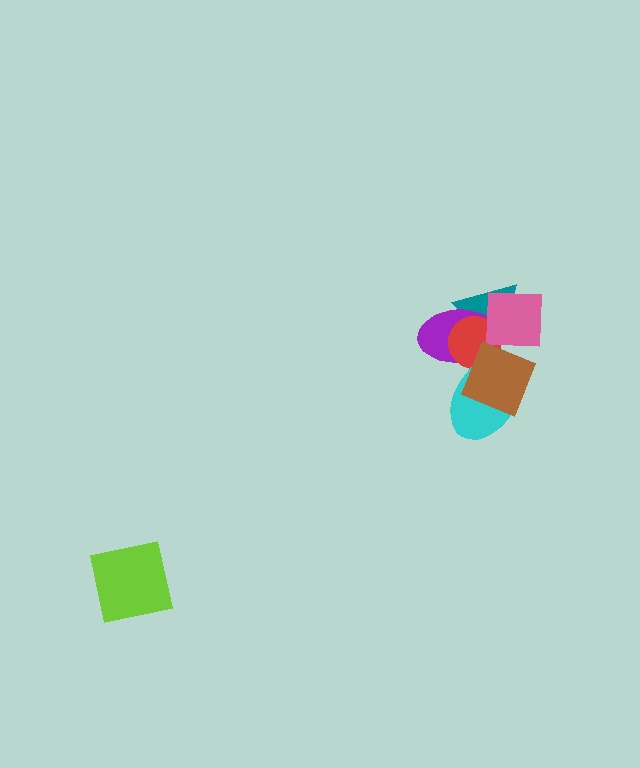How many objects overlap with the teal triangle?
3 objects overlap with the teal triangle.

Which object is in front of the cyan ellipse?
The brown square is in front of the cyan ellipse.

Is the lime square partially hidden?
No, no other shape covers it.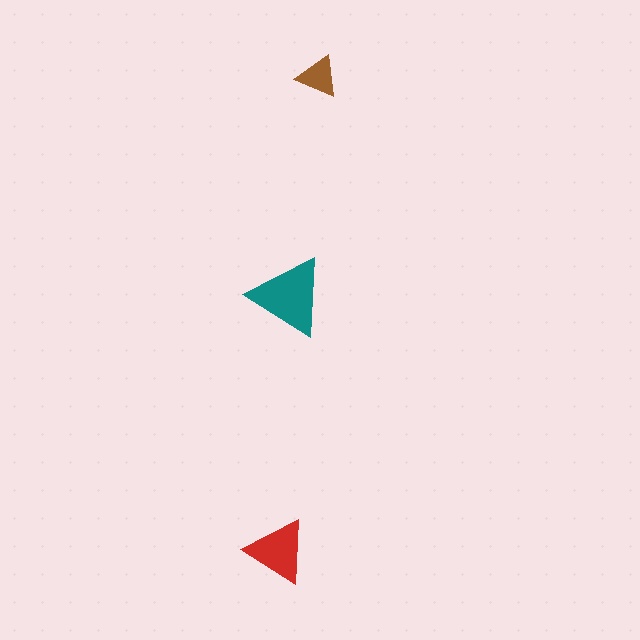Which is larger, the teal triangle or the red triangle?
The teal one.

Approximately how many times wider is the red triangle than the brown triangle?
About 1.5 times wider.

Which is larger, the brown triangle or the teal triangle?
The teal one.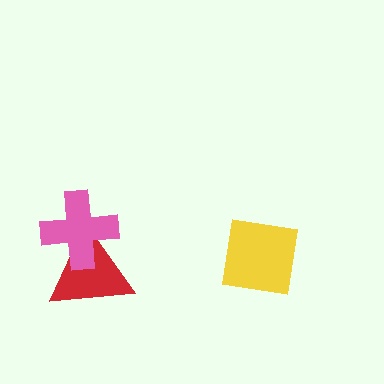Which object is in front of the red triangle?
The pink cross is in front of the red triangle.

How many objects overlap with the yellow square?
0 objects overlap with the yellow square.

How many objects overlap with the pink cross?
1 object overlaps with the pink cross.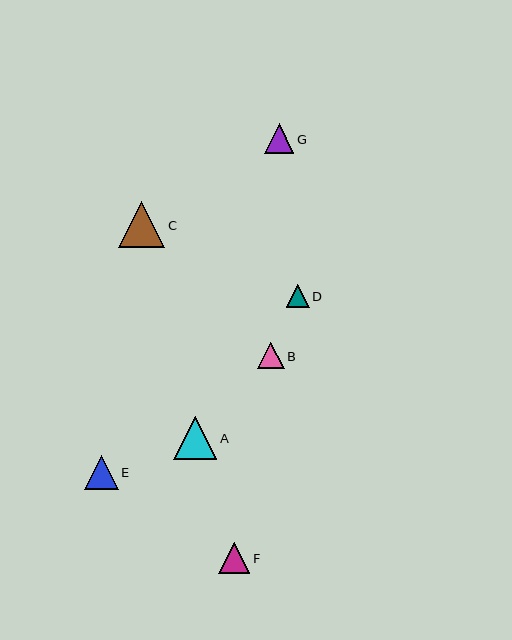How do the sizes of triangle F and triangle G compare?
Triangle F and triangle G are approximately the same size.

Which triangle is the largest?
Triangle C is the largest with a size of approximately 46 pixels.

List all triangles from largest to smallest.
From largest to smallest: C, A, E, F, G, B, D.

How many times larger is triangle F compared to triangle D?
Triangle F is approximately 1.4 times the size of triangle D.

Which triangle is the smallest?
Triangle D is the smallest with a size of approximately 23 pixels.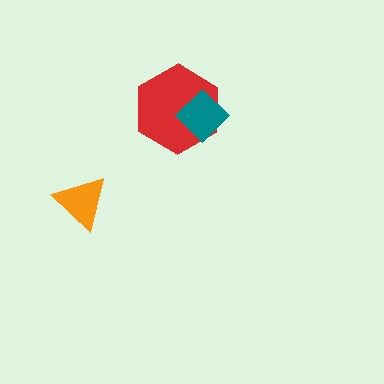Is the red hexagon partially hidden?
Yes, it is partially covered by another shape.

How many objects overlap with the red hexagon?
1 object overlaps with the red hexagon.